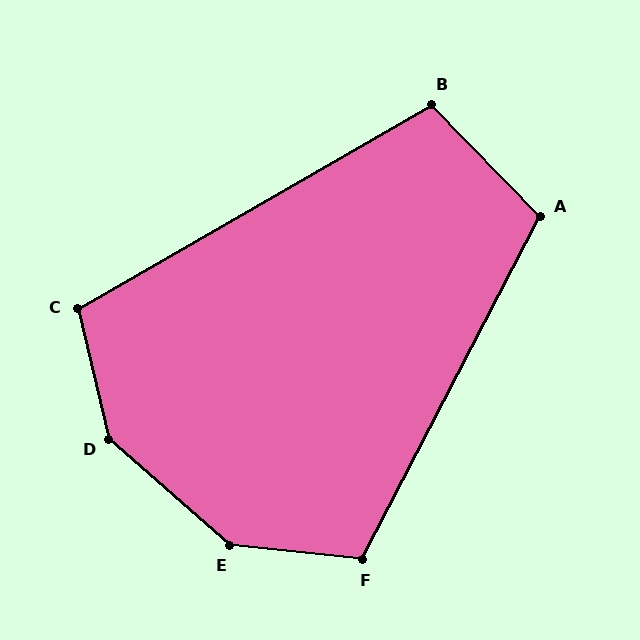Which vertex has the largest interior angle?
E, at approximately 145 degrees.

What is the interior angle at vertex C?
Approximately 107 degrees (obtuse).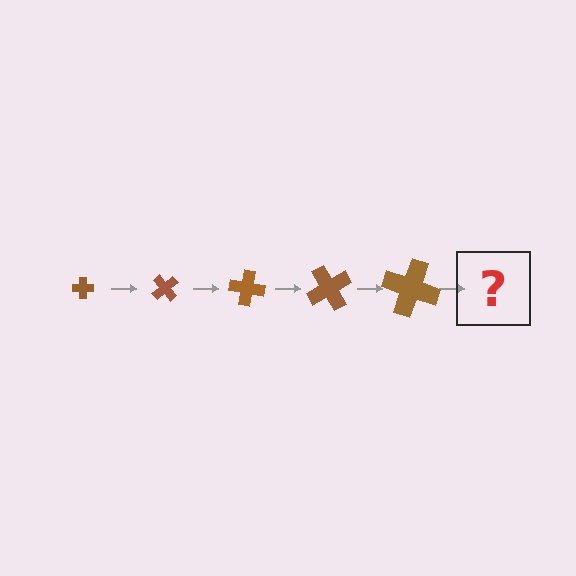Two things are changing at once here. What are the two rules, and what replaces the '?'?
The two rules are that the cross grows larger each step and it rotates 50 degrees each step. The '?' should be a cross, larger than the previous one and rotated 250 degrees from the start.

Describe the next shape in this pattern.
It should be a cross, larger than the previous one and rotated 250 degrees from the start.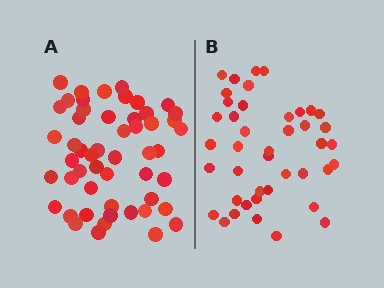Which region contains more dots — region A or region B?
Region A (the left region) has more dots.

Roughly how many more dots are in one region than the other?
Region A has roughly 10 or so more dots than region B.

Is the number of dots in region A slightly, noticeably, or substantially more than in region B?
Region A has only slightly more — the two regions are fairly close. The ratio is roughly 1.2 to 1.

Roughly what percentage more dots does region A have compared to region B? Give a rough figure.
About 25% more.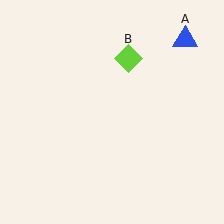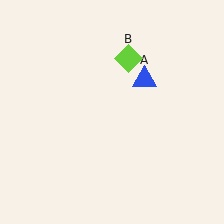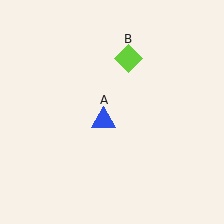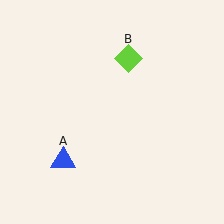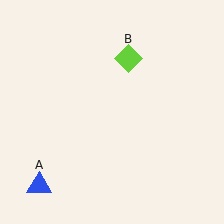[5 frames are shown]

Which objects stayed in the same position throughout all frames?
Lime diamond (object B) remained stationary.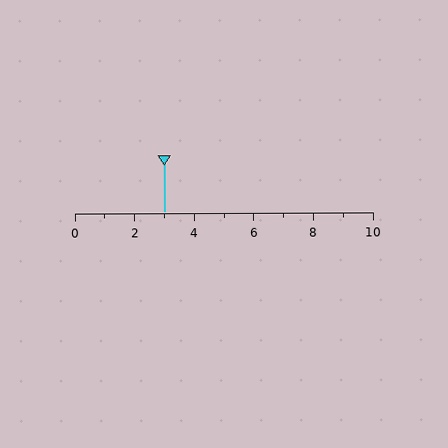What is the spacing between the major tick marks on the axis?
The major ticks are spaced 2 apart.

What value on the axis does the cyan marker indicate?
The marker indicates approximately 3.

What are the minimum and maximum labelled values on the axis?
The axis runs from 0 to 10.